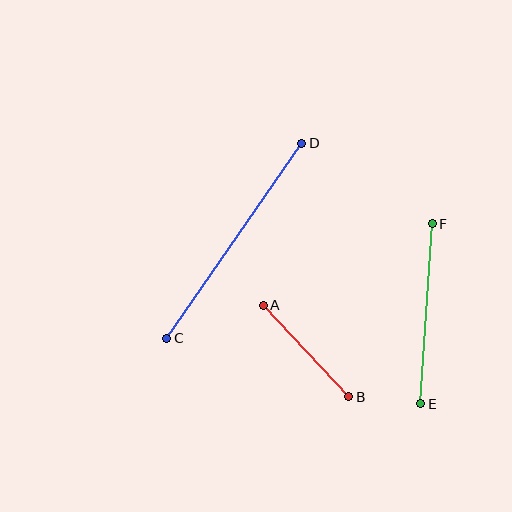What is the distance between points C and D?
The distance is approximately 237 pixels.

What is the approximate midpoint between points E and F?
The midpoint is at approximately (426, 314) pixels.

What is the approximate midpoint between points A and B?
The midpoint is at approximately (306, 351) pixels.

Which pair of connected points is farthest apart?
Points C and D are farthest apart.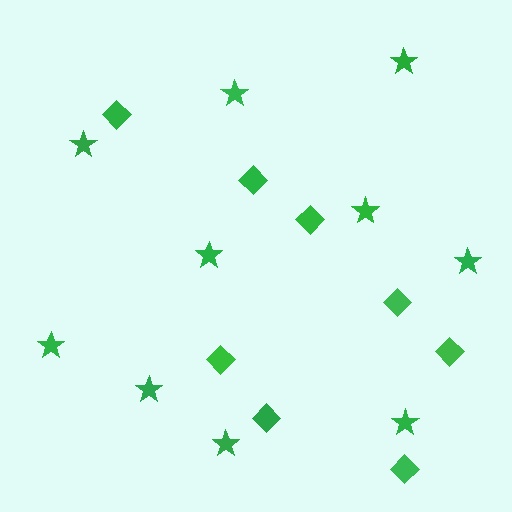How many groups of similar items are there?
There are 2 groups: one group of stars (10) and one group of diamonds (8).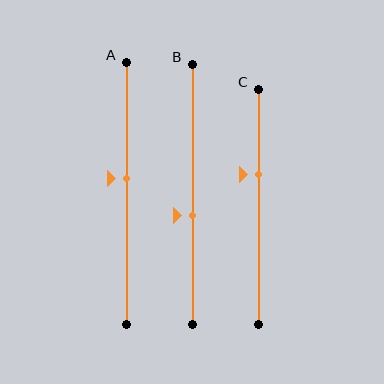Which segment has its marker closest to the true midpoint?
Segment A has its marker closest to the true midpoint.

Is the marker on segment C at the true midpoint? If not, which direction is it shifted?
No, the marker on segment C is shifted upward by about 13% of the segment length.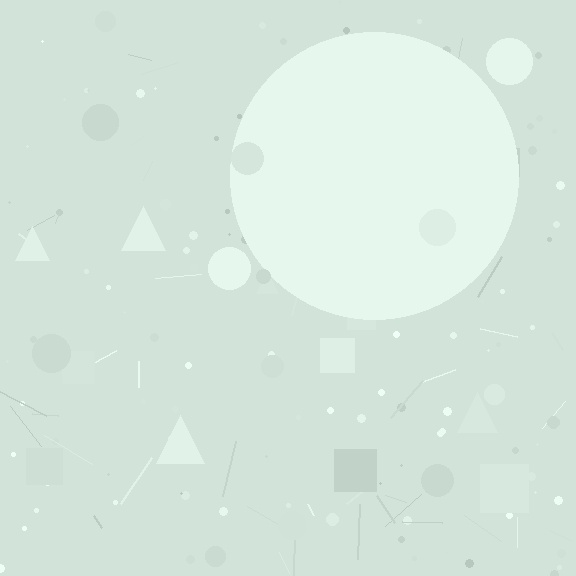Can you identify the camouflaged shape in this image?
The camouflaged shape is a circle.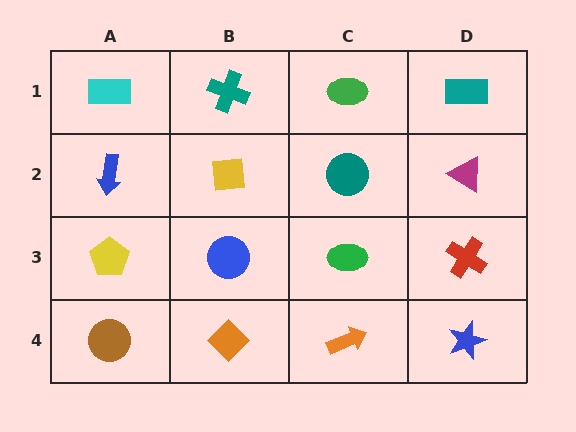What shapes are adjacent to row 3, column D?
A magenta triangle (row 2, column D), a blue star (row 4, column D), a green ellipse (row 3, column C).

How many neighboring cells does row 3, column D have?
3.